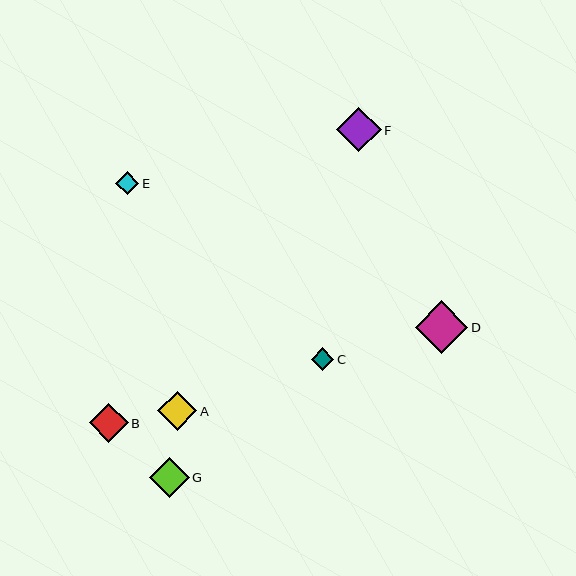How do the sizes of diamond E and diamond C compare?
Diamond E and diamond C are approximately the same size.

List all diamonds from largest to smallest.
From largest to smallest: D, F, G, B, A, E, C.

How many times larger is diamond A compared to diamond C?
Diamond A is approximately 1.7 times the size of diamond C.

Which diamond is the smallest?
Diamond C is the smallest with a size of approximately 23 pixels.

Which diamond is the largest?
Diamond D is the largest with a size of approximately 53 pixels.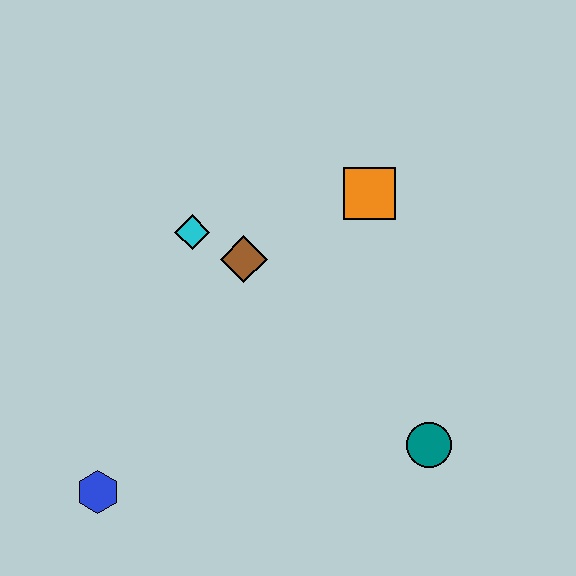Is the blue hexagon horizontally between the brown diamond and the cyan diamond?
No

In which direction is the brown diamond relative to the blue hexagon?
The brown diamond is above the blue hexagon.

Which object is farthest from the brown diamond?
The blue hexagon is farthest from the brown diamond.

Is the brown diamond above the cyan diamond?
No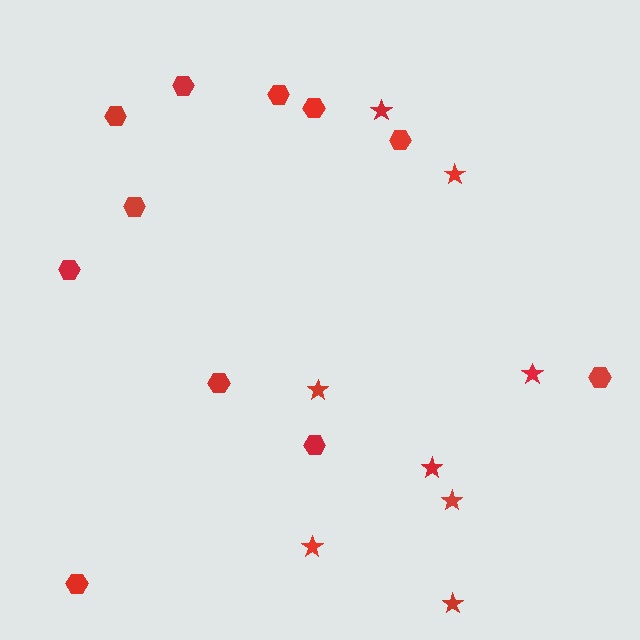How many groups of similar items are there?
There are 2 groups: one group of hexagons (11) and one group of stars (8).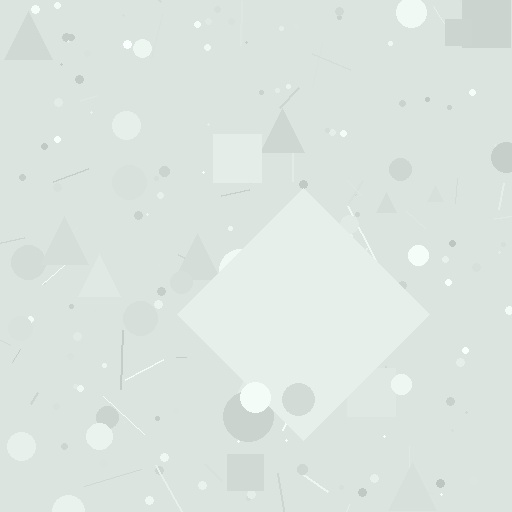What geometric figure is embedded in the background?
A diamond is embedded in the background.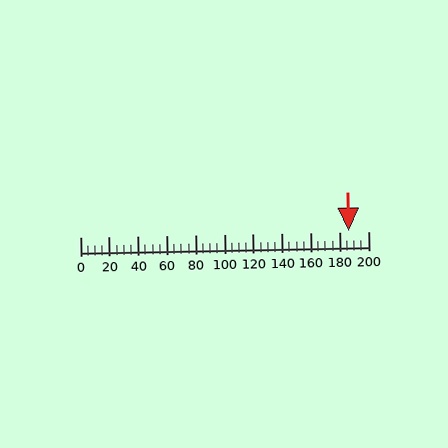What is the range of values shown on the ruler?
The ruler shows values from 0 to 200.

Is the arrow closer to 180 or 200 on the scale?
The arrow is closer to 180.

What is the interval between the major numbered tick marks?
The major tick marks are spaced 20 units apart.